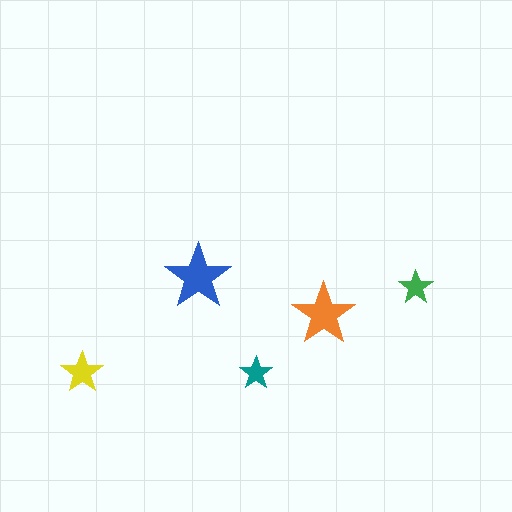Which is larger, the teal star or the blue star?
The blue one.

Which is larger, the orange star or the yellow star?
The orange one.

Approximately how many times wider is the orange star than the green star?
About 2 times wider.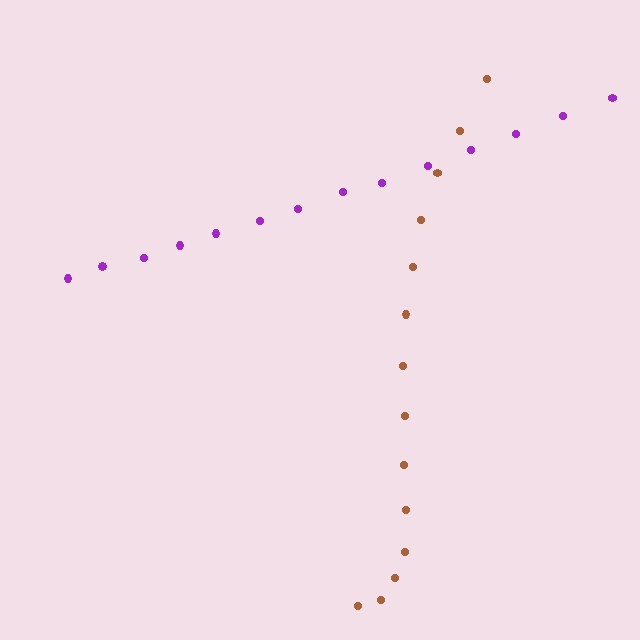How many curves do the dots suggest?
There are 2 distinct paths.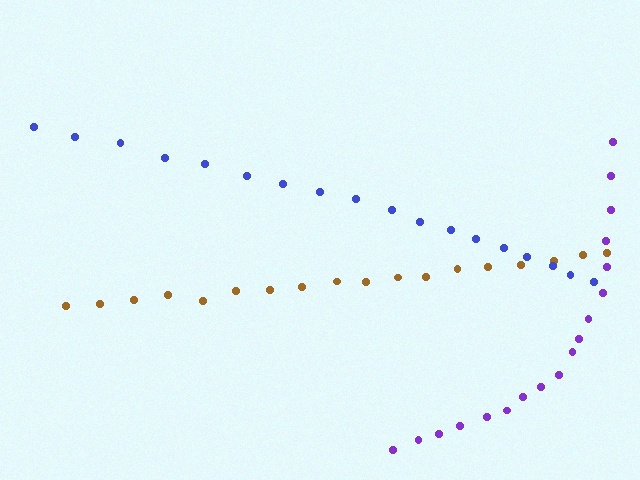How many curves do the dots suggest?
There are 3 distinct paths.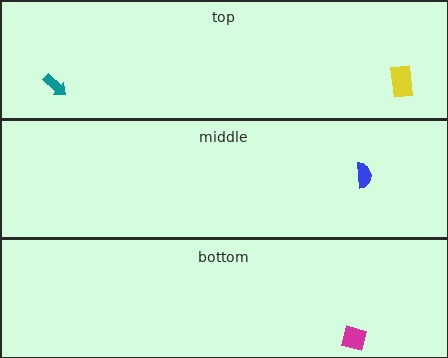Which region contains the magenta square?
The bottom region.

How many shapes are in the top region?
2.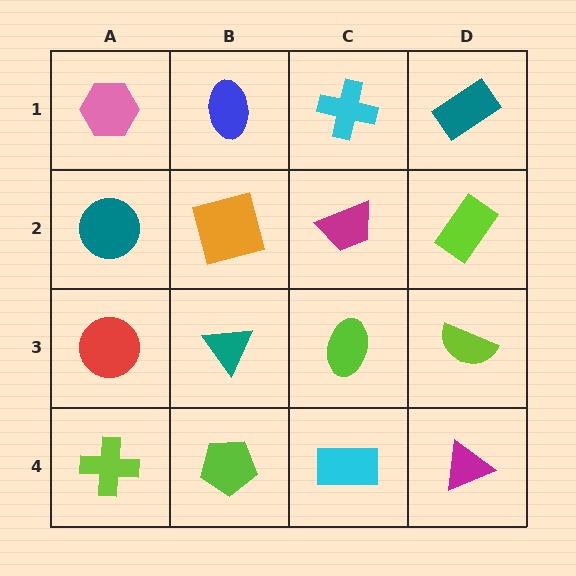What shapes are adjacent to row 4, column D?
A lime semicircle (row 3, column D), a cyan rectangle (row 4, column C).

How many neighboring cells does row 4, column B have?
3.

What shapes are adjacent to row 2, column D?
A teal rectangle (row 1, column D), a lime semicircle (row 3, column D), a magenta trapezoid (row 2, column C).